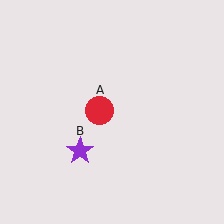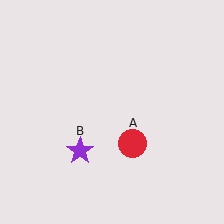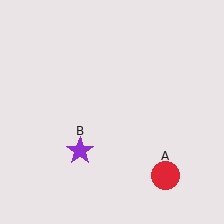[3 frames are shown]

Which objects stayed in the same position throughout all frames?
Purple star (object B) remained stationary.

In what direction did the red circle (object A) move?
The red circle (object A) moved down and to the right.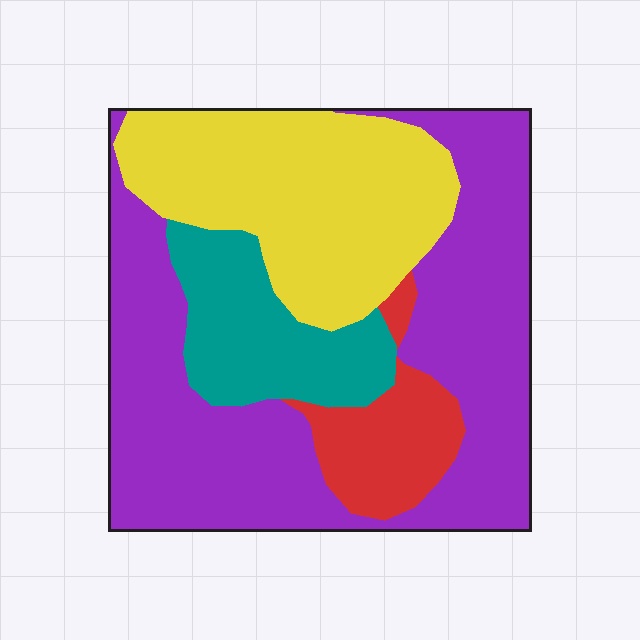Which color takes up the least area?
Red, at roughly 10%.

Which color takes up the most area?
Purple, at roughly 50%.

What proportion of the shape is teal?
Teal takes up about one eighth (1/8) of the shape.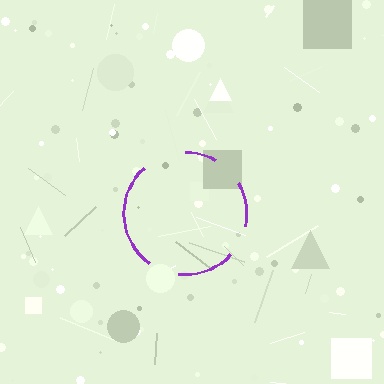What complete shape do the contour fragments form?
The contour fragments form a circle.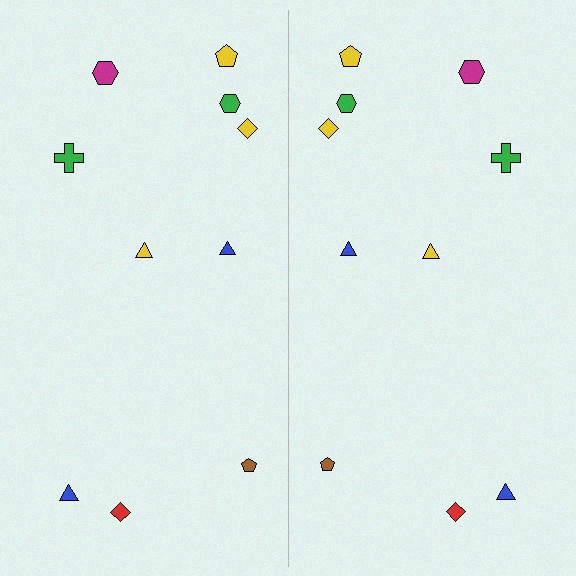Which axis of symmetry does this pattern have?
The pattern has a vertical axis of symmetry running through the center of the image.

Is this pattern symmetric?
Yes, this pattern has bilateral (reflection) symmetry.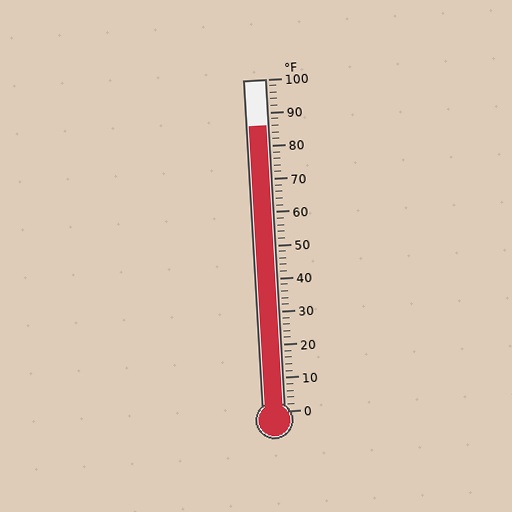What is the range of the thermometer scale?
The thermometer scale ranges from 0°F to 100°F.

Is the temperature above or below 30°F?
The temperature is above 30°F.